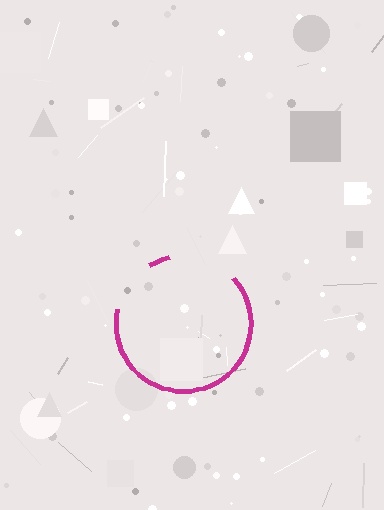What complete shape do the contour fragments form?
The contour fragments form a circle.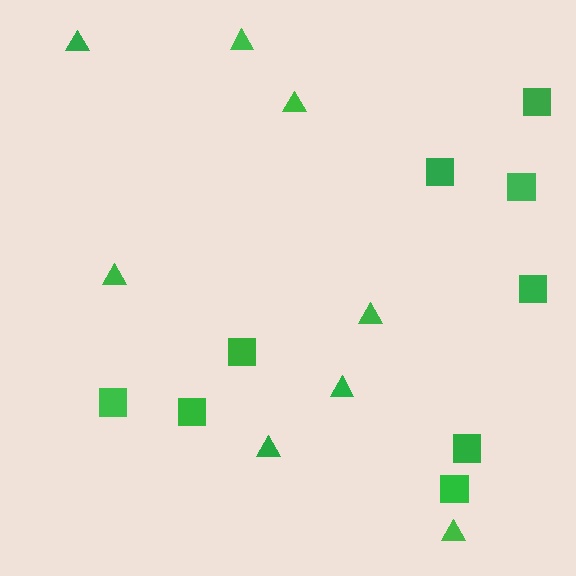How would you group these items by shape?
There are 2 groups: one group of squares (9) and one group of triangles (8).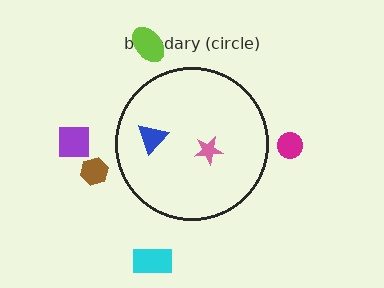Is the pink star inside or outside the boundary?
Inside.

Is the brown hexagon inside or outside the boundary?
Outside.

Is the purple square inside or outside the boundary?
Outside.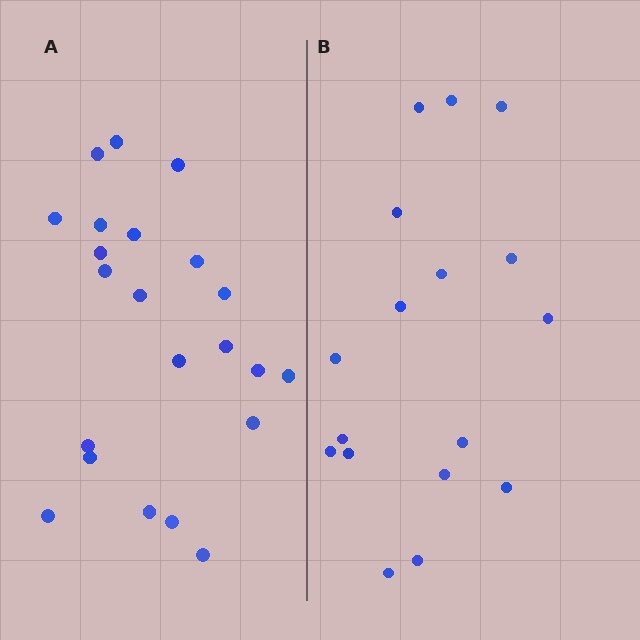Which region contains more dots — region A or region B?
Region A (the left region) has more dots.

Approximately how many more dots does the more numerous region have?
Region A has about 5 more dots than region B.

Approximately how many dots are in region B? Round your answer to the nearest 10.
About 20 dots. (The exact count is 17, which rounds to 20.)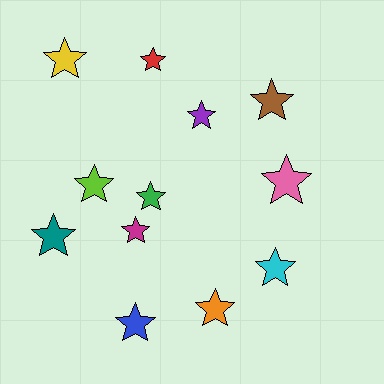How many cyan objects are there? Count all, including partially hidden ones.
There is 1 cyan object.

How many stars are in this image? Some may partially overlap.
There are 12 stars.